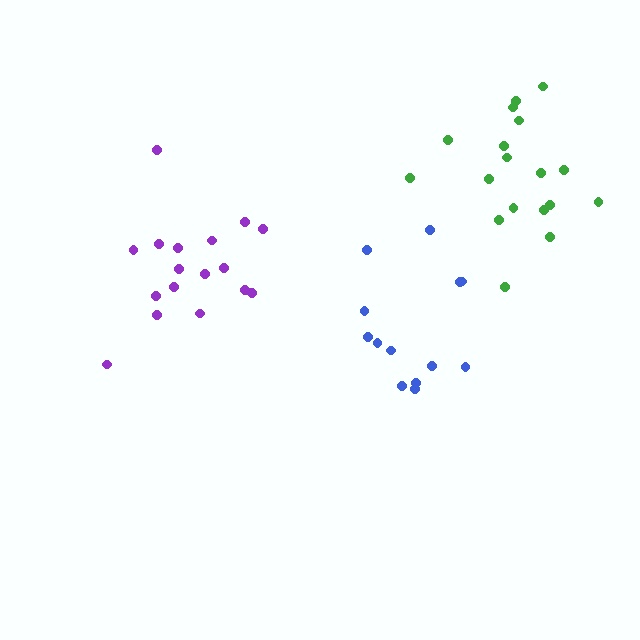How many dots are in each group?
Group 1: 17 dots, Group 2: 13 dots, Group 3: 18 dots (48 total).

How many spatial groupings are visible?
There are 3 spatial groupings.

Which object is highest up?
The green cluster is topmost.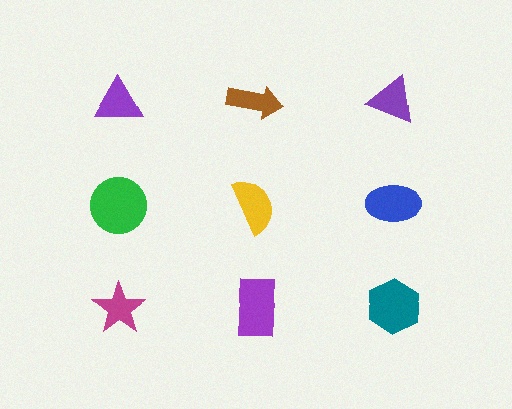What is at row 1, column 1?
A purple triangle.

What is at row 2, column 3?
A blue ellipse.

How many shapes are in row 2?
3 shapes.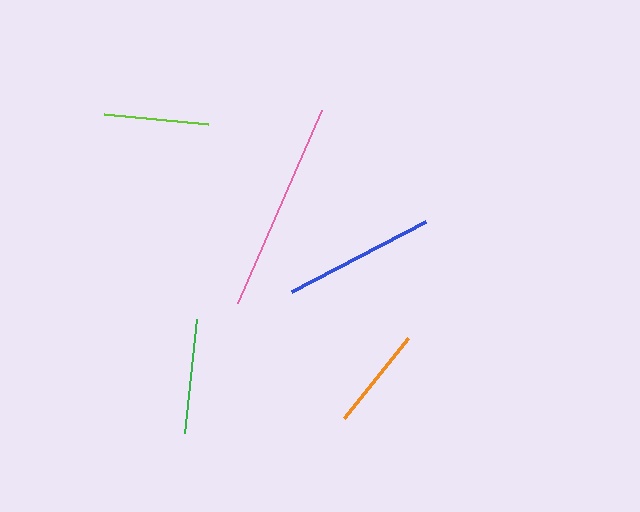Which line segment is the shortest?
The orange line is the shortest at approximately 102 pixels.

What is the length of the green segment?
The green segment is approximately 114 pixels long.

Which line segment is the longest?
The pink line is the longest at approximately 210 pixels.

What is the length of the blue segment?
The blue segment is approximately 151 pixels long.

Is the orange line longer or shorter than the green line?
The green line is longer than the orange line.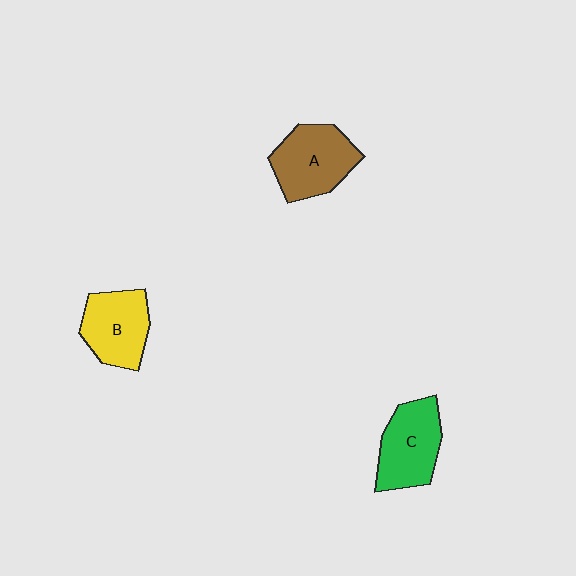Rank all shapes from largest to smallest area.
From largest to smallest: A (brown), C (green), B (yellow).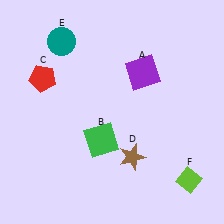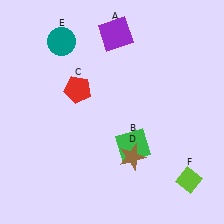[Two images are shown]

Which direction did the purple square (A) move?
The purple square (A) moved up.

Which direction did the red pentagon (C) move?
The red pentagon (C) moved right.